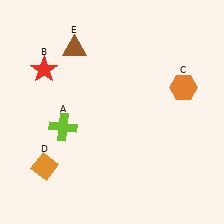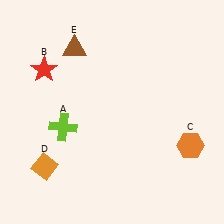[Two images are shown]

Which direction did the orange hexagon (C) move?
The orange hexagon (C) moved down.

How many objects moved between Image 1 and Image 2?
1 object moved between the two images.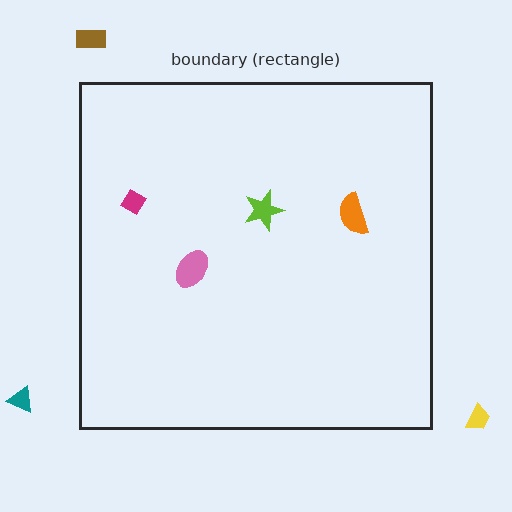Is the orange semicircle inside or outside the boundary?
Inside.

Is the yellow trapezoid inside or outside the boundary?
Outside.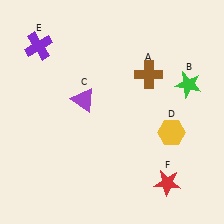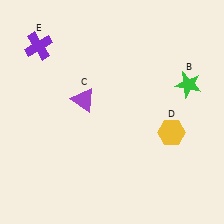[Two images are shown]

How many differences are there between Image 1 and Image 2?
There are 2 differences between the two images.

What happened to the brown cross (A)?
The brown cross (A) was removed in Image 2. It was in the top-right area of Image 1.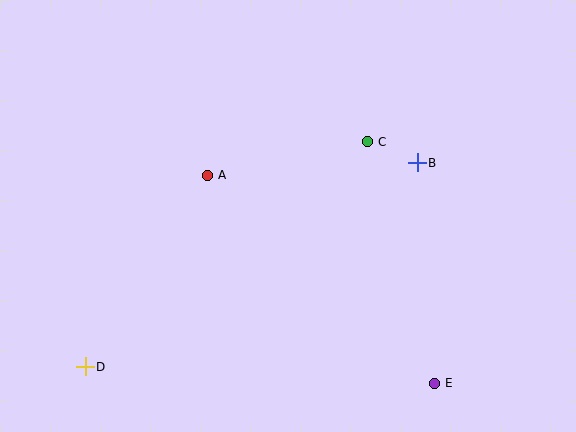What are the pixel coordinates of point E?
Point E is at (434, 383).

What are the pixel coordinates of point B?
Point B is at (417, 163).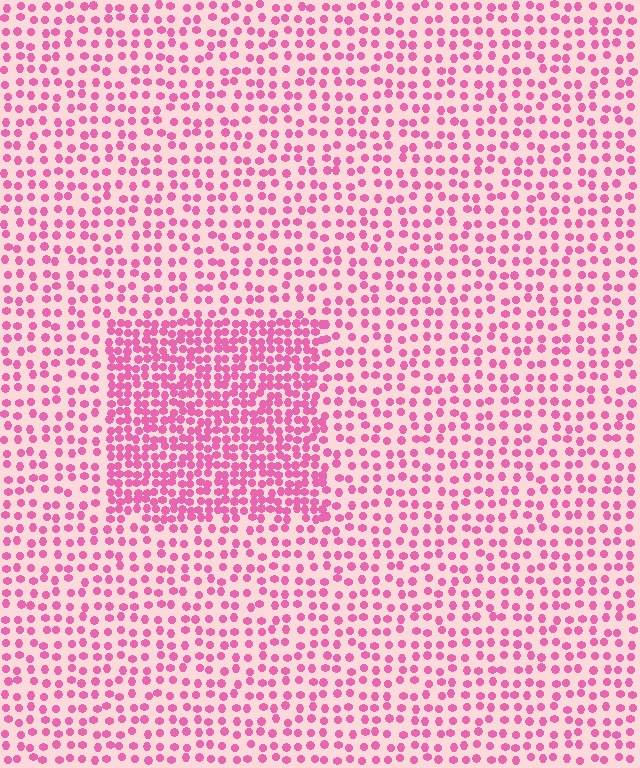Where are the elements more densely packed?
The elements are more densely packed inside the rectangle boundary.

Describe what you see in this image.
The image contains small pink elements arranged at two different densities. A rectangle-shaped region is visible where the elements are more densely packed than the surrounding area.